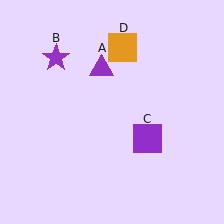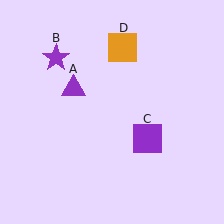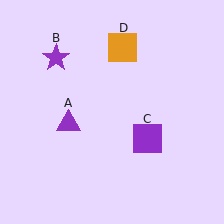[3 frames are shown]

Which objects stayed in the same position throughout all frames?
Purple star (object B) and purple square (object C) and orange square (object D) remained stationary.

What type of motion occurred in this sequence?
The purple triangle (object A) rotated counterclockwise around the center of the scene.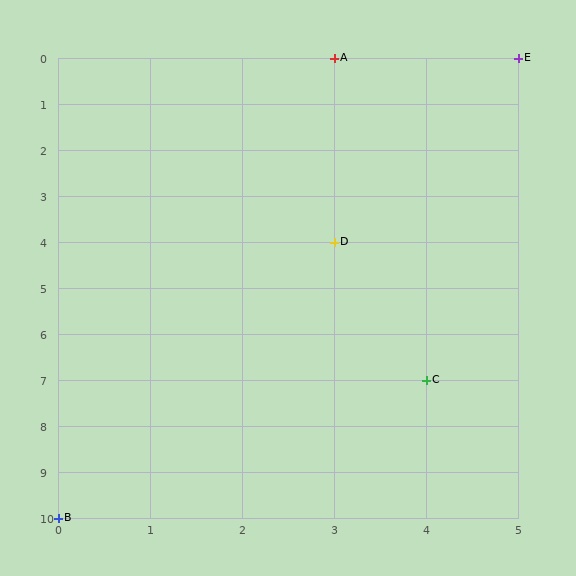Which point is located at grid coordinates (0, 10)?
Point B is at (0, 10).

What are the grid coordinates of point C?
Point C is at grid coordinates (4, 7).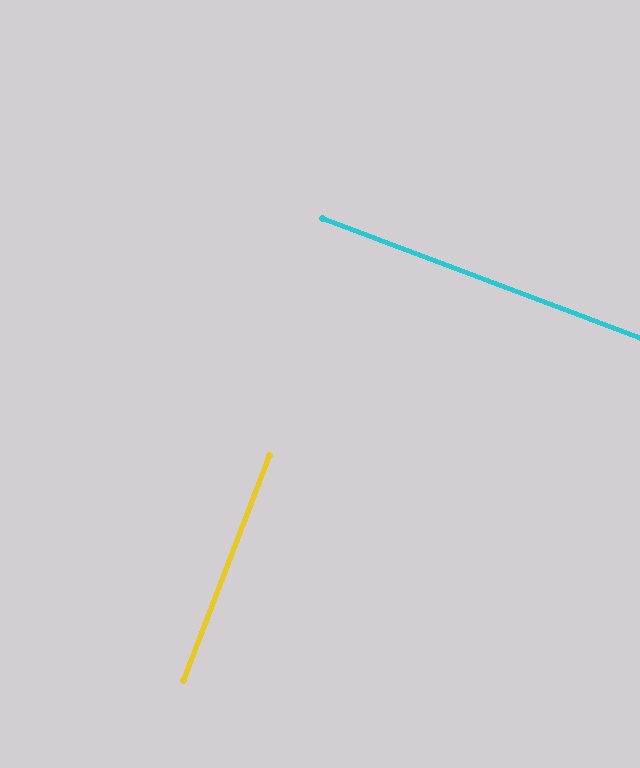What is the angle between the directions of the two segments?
Approximately 90 degrees.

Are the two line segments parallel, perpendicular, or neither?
Perpendicular — they meet at approximately 90°.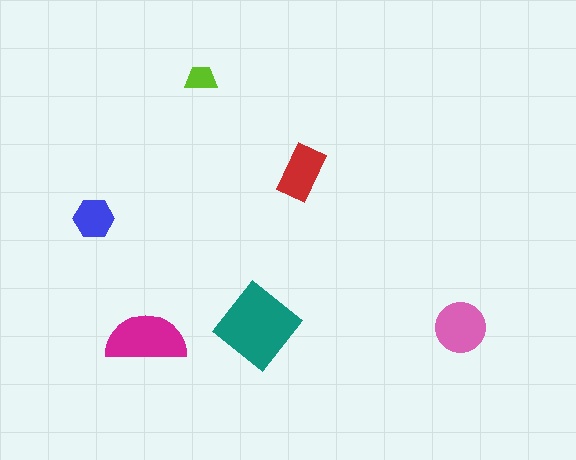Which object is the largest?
The teal diamond.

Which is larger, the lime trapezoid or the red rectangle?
The red rectangle.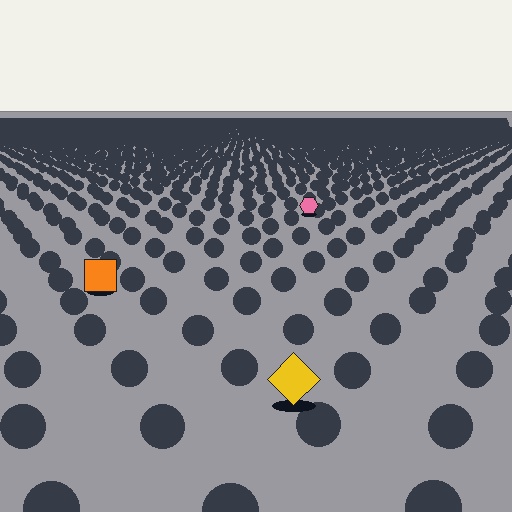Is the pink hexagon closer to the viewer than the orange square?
No. The orange square is closer — you can tell from the texture gradient: the ground texture is coarser near it.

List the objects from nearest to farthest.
From nearest to farthest: the yellow diamond, the orange square, the pink hexagon.